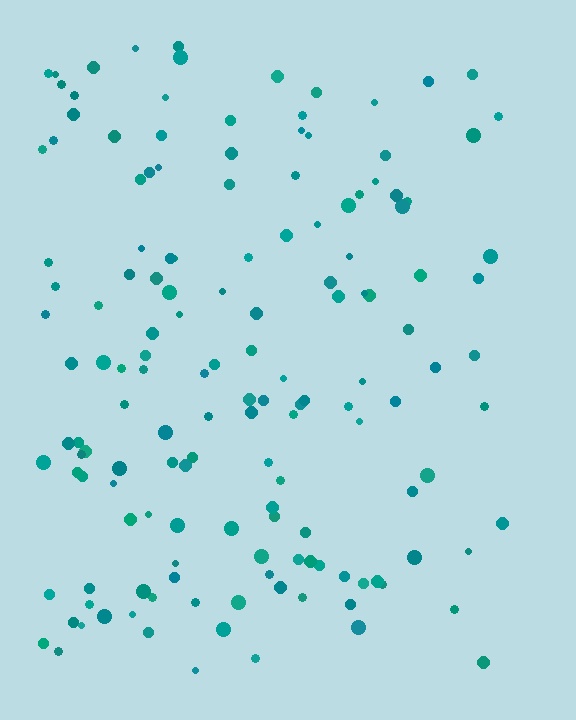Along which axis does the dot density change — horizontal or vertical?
Horizontal.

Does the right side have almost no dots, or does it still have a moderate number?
Still a moderate number, just noticeably fewer than the left.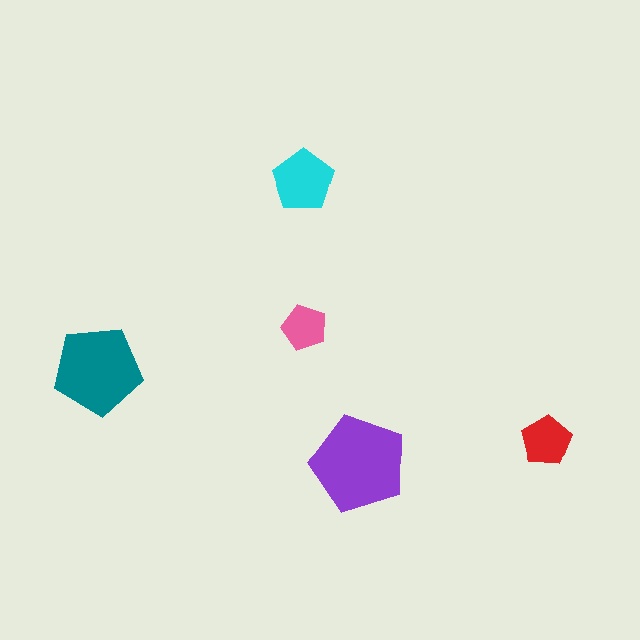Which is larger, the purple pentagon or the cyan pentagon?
The purple one.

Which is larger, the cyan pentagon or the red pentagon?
The cyan one.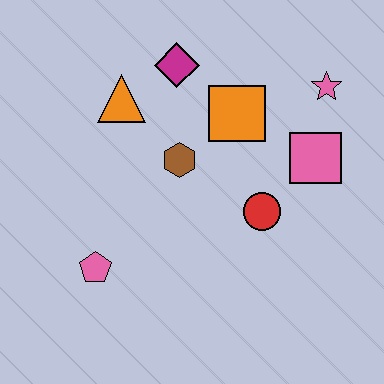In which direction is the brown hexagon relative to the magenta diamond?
The brown hexagon is below the magenta diamond.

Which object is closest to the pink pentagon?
The brown hexagon is closest to the pink pentagon.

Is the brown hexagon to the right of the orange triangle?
Yes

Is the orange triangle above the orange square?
Yes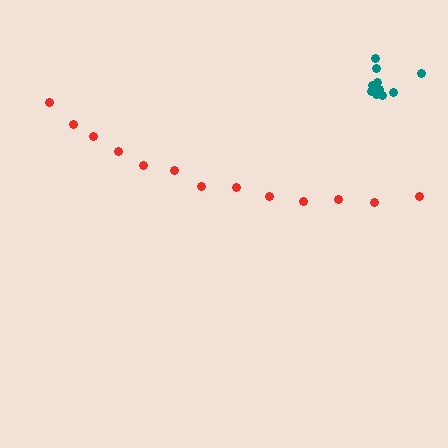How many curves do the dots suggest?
There are 2 distinct paths.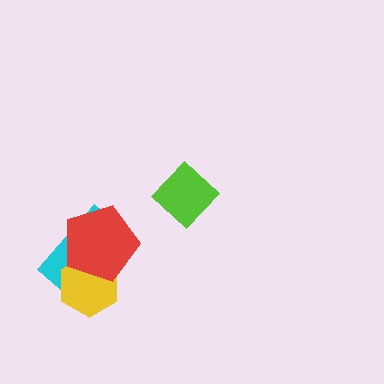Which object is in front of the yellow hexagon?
The red pentagon is in front of the yellow hexagon.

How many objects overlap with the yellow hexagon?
2 objects overlap with the yellow hexagon.